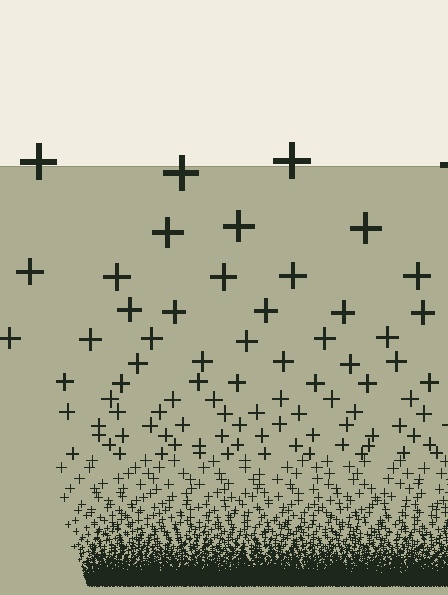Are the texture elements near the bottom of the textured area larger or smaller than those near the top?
Smaller. The gradient is inverted — elements near the bottom are smaller and denser.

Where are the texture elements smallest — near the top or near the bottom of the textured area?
Near the bottom.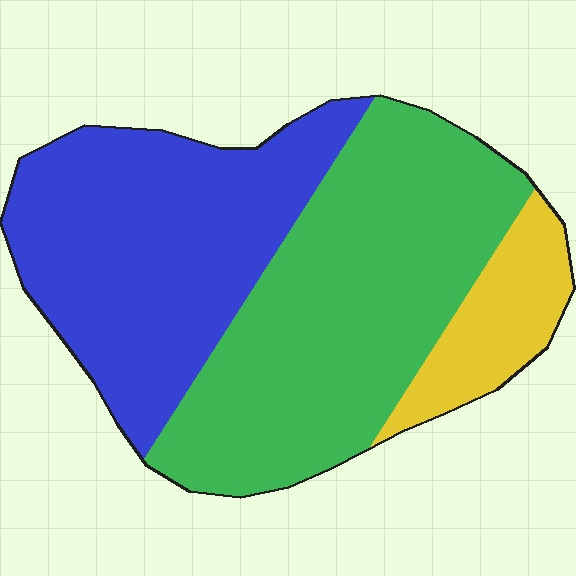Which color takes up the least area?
Yellow, at roughly 10%.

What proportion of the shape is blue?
Blue covers around 40% of the shape.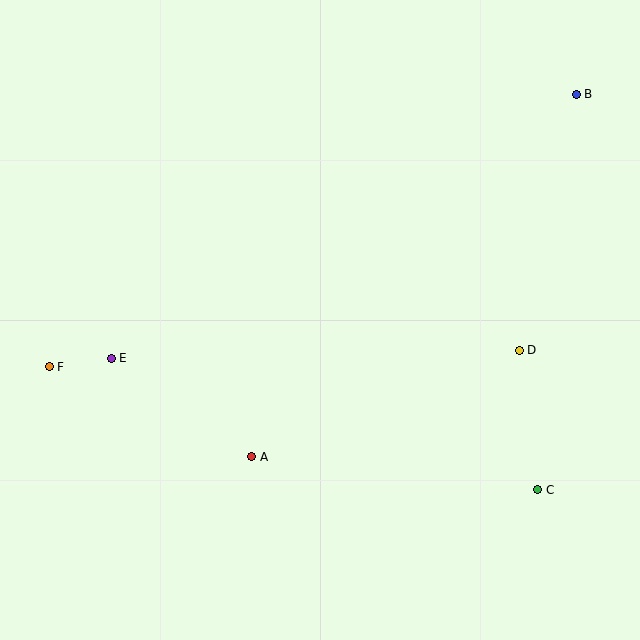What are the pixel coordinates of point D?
Point D is at (519, 350).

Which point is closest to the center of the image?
Point A at (252, 457) is closest to the center.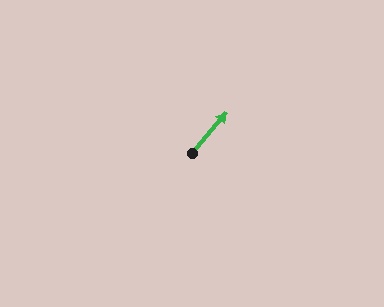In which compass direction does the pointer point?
Northeast.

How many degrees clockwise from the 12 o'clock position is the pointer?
Approximately 40 degrees.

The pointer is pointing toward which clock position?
Roughly 1 o'clock.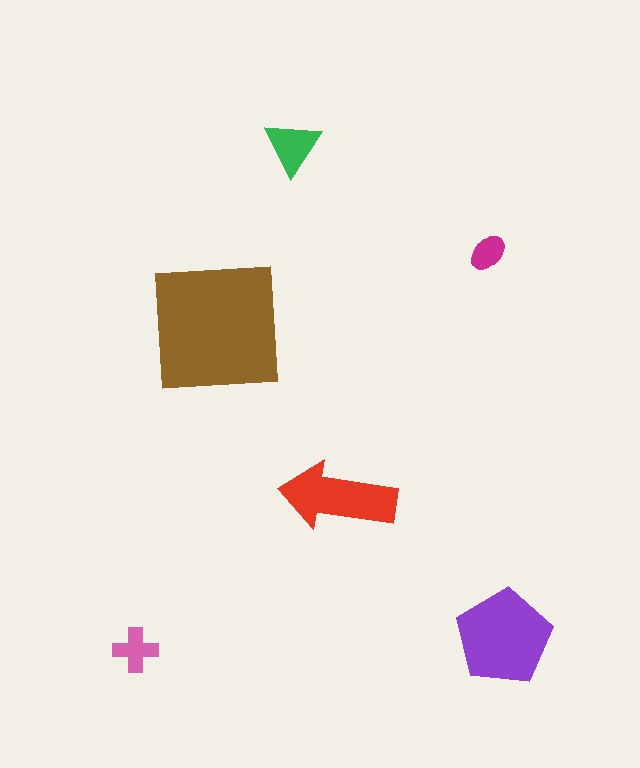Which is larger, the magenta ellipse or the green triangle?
The green triangle.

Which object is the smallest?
The magenta ellipse.